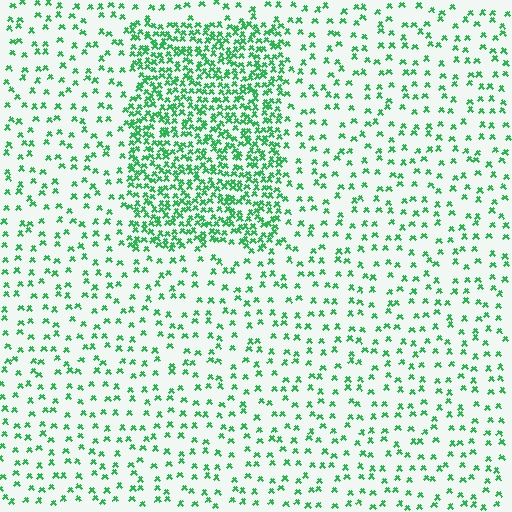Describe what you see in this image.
The image contains small green elements arranged at two different densities. A rectangle-shaped region is visible where the elements are more densely packed than the surrounding area.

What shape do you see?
I see a rectangle.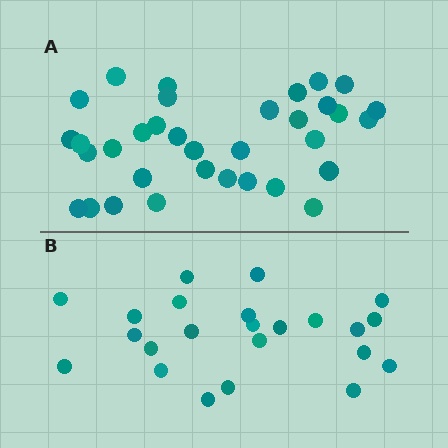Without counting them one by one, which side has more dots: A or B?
Region A (the top region) has more dots.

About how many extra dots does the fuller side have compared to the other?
Region A has roughly 12 or so more dots than region B.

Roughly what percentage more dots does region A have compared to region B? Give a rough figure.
About 50% more.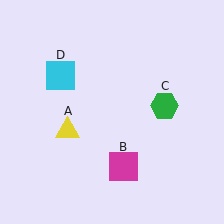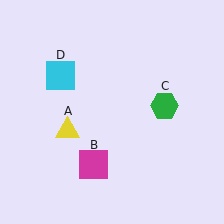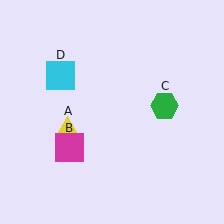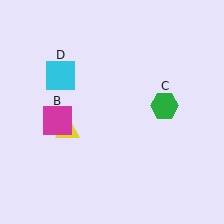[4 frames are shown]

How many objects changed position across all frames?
1 object changed position: magenta square (object B).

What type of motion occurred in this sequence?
The magenta square (object B) rotated clockwise around the center of the scene.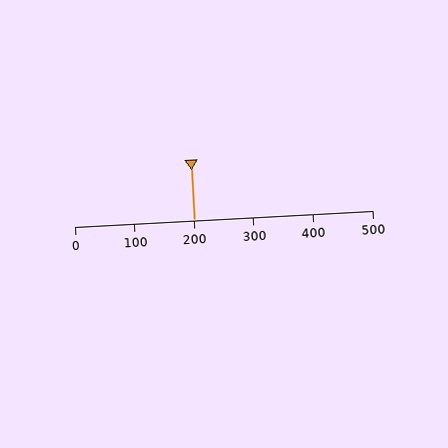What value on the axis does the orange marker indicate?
The marker indicates approximately 200.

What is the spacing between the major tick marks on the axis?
The major ticks are spaced 100 apart.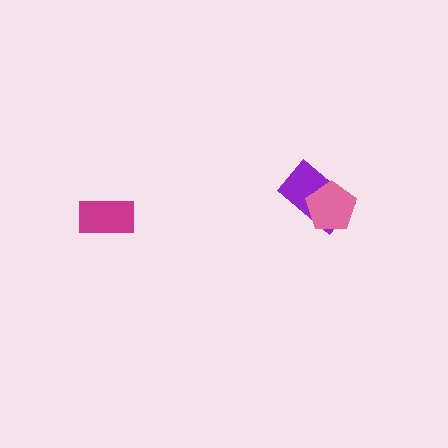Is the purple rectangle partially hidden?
Yes, it is partially covered by another shape.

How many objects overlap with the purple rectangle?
1 object overlaps with the purple rectangle.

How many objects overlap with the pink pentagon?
1 object overlaps with the pink pentagon.